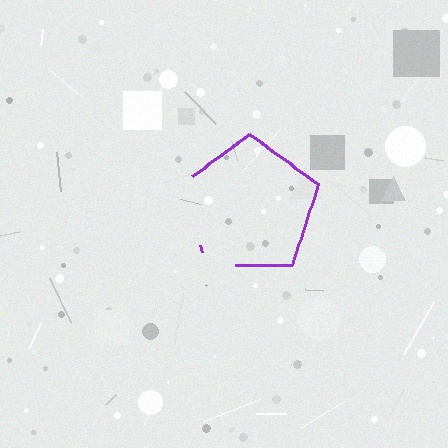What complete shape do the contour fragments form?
The contour fragments form a pentagon.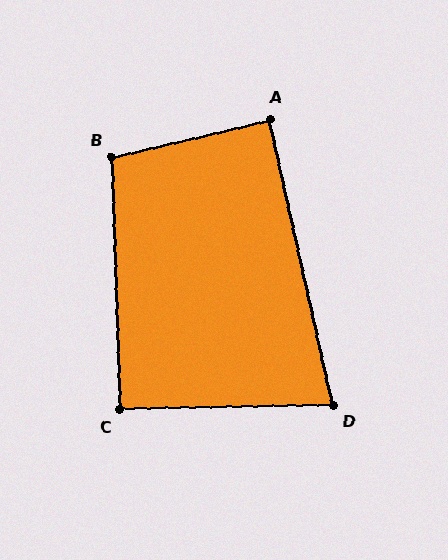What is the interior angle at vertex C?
Approximately 91 degrees (approximately right).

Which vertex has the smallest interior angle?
D, at approximately 79 degrees.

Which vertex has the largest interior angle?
B, at approximately 101 degrees.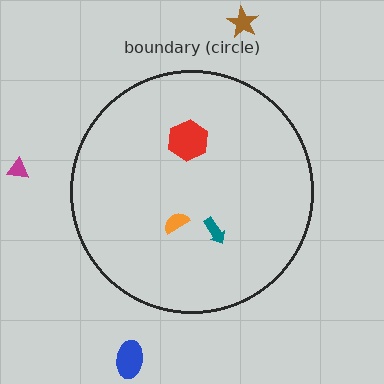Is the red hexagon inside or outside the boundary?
Inside.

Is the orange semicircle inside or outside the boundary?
Inside.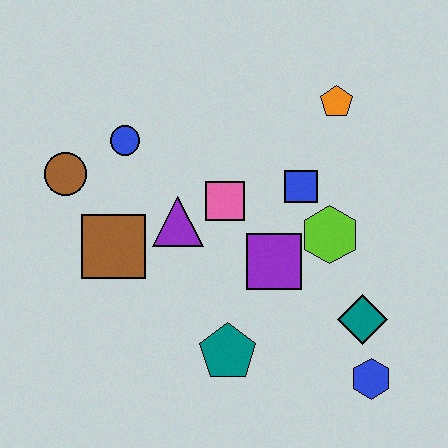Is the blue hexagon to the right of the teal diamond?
Yes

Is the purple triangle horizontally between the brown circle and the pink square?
Yes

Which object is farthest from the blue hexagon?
The brown circle is farthest from the blue hexagon.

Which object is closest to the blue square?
The lime hexagon is closest to the blue square.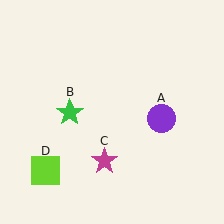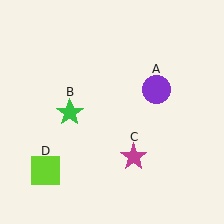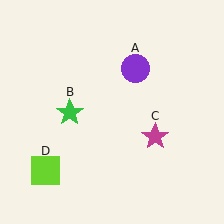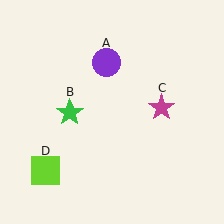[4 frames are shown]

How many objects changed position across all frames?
2 objects changed position: purple circle (object A), magenta star (object C).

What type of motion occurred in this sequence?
The purple circle (object A), magenta star (object C) rotated counterclockwise around the center of the scene.